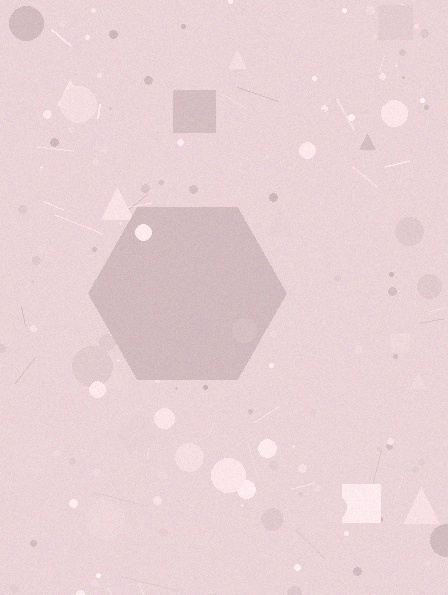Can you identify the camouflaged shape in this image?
The camouflaged shape is a hexagon.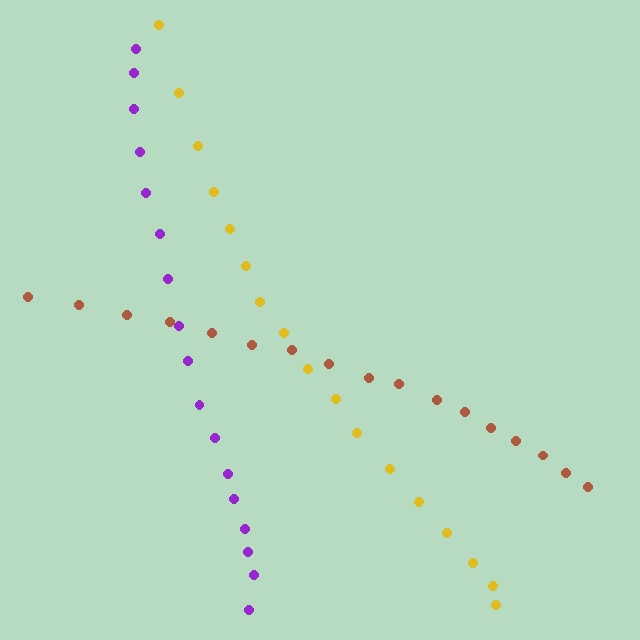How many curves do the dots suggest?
There are 3 distinct paths.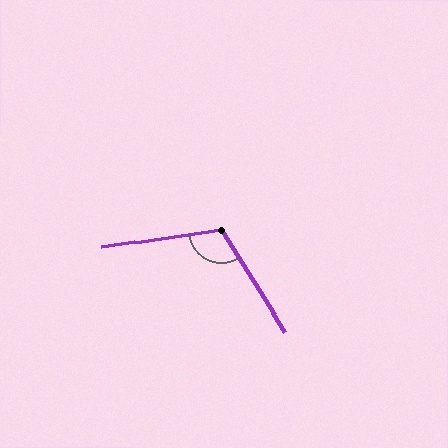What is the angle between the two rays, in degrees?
Approximately 113 degrees.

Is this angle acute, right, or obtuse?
It is obtuse.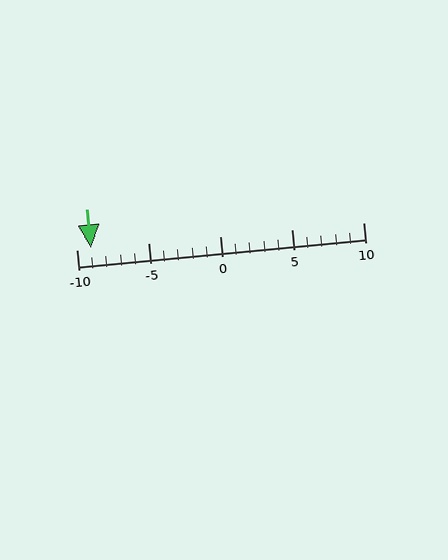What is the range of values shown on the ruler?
The ruler shows values from -10 to 10.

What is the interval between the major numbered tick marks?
The major tick marks are spaced 5 units apart.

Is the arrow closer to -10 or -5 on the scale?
The arrow is closer to -10.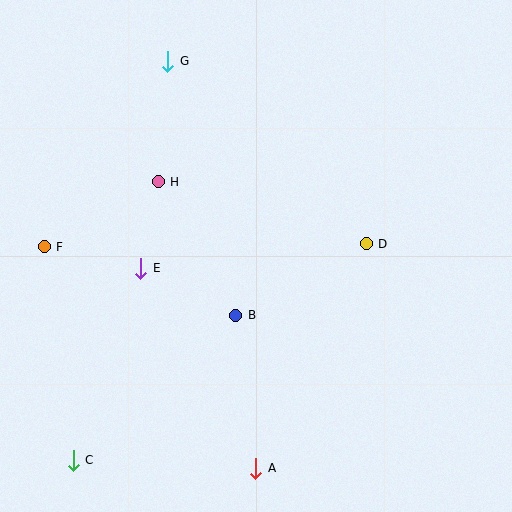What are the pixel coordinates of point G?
Point G is at (168, 61).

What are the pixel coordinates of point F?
Point F is at (44, 247).